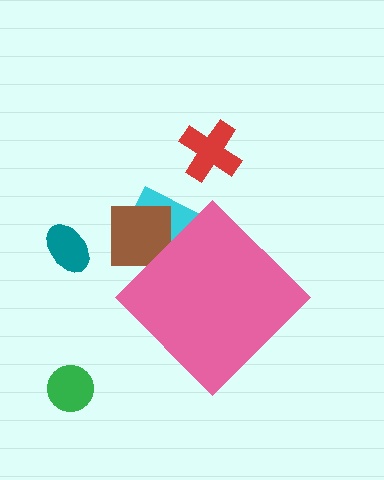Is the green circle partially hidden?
No, the green circle is fully visible.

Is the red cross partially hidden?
No, the red cross is fully visible.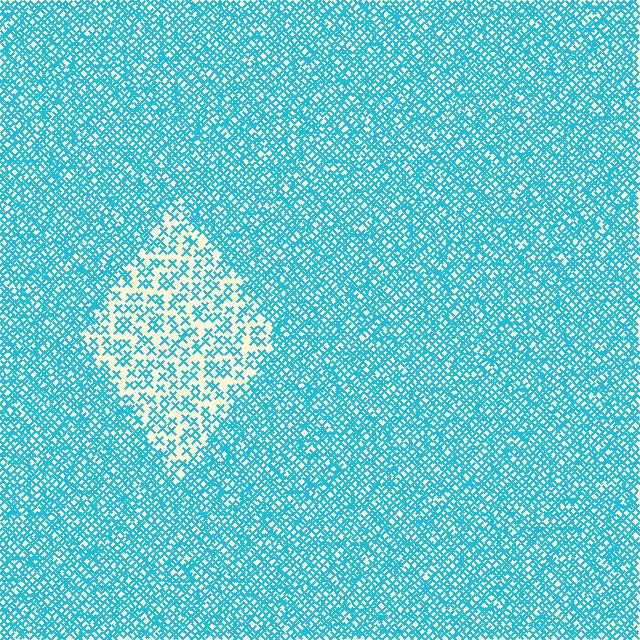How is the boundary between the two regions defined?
The boundary is defined by a change in element density (approximately 2.3x ratio). All elements are the same color, size, and shape.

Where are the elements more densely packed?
The elements are more densely packed outside the diamond boundary.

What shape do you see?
I see a diamond.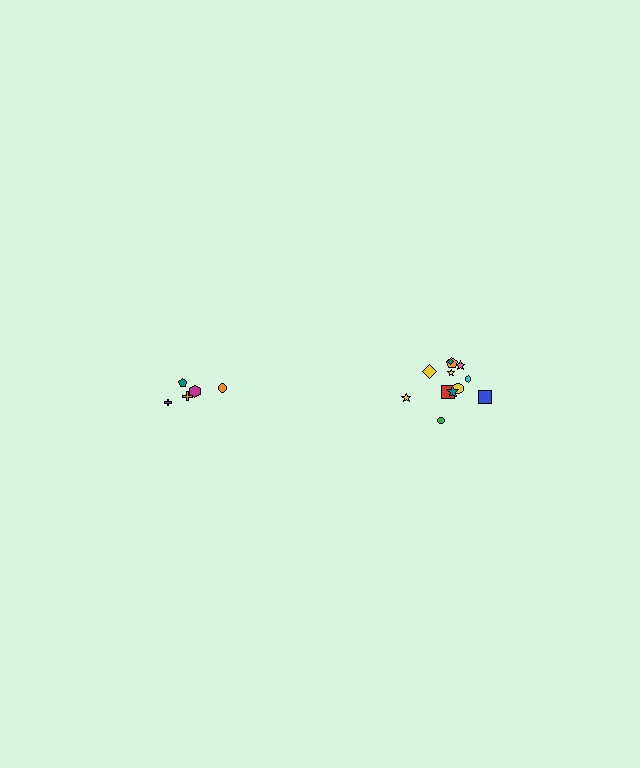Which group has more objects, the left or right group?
The right group.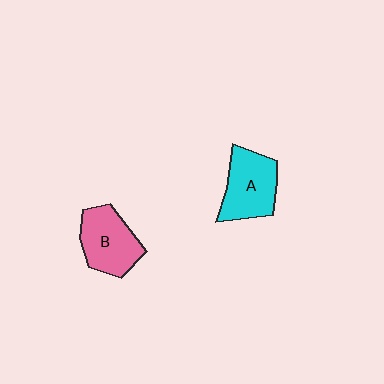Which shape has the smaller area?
Shape B (pink).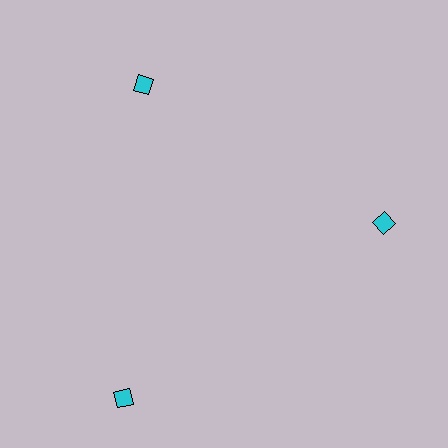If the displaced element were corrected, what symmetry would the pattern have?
It would have 3-fold rotational symmetry — the pattern would map onto itself every 120 degrees.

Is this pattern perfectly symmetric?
No. The 3 cyan diamonds are arranged in a ring, but one element near the 7 o'clock position is pushed outward from the center, breaking the 3-fold rotational symmetry.